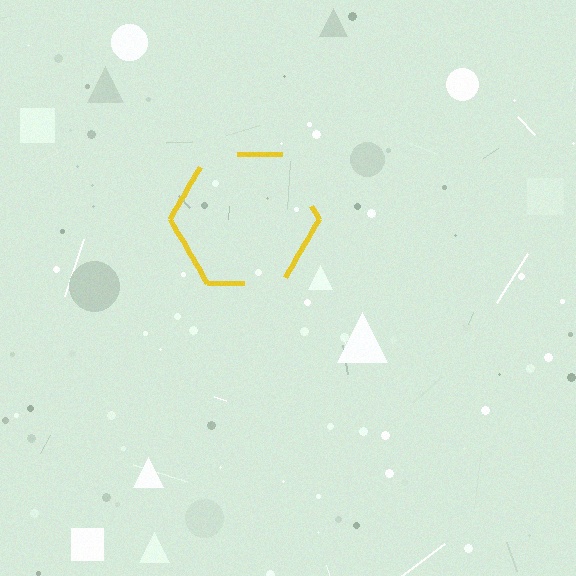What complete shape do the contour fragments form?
The contour fragments form a hexagon.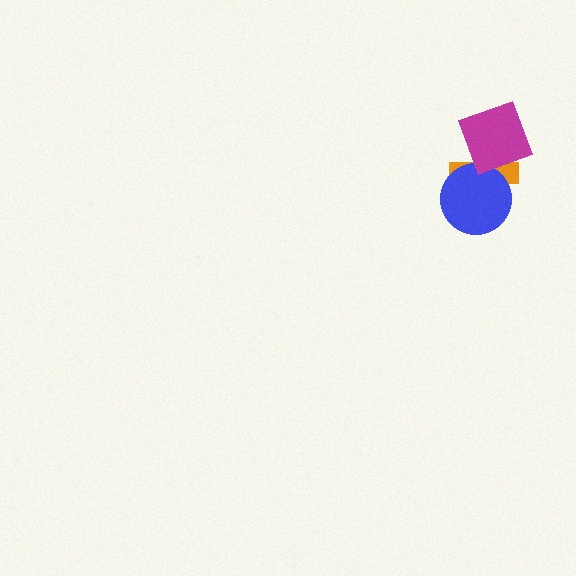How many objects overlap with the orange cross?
2 objects overlap with the orange cross.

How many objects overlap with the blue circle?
2 objects overlap with the blue circle.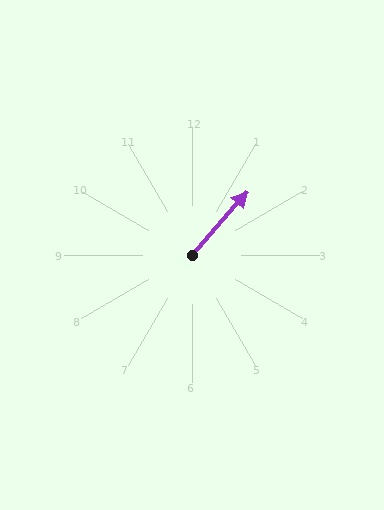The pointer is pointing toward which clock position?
Roughly 1 o'clock.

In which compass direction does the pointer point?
Northeast.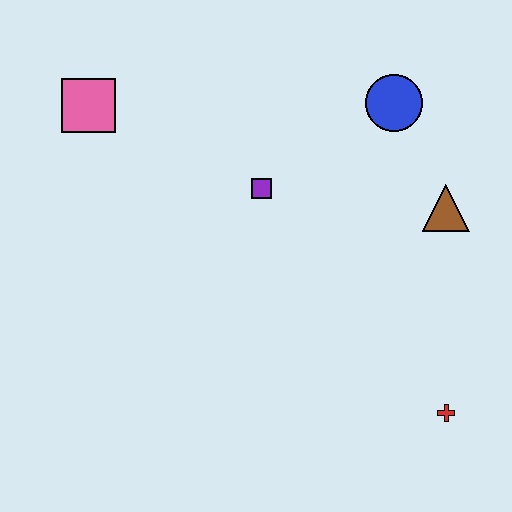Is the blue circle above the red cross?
Yes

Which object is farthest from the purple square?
The red cross is farthest from the purple square.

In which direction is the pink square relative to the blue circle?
The pink square is to the left of the blue circle.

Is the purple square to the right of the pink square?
Yes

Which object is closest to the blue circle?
The brown triangle is closest to the blue circle.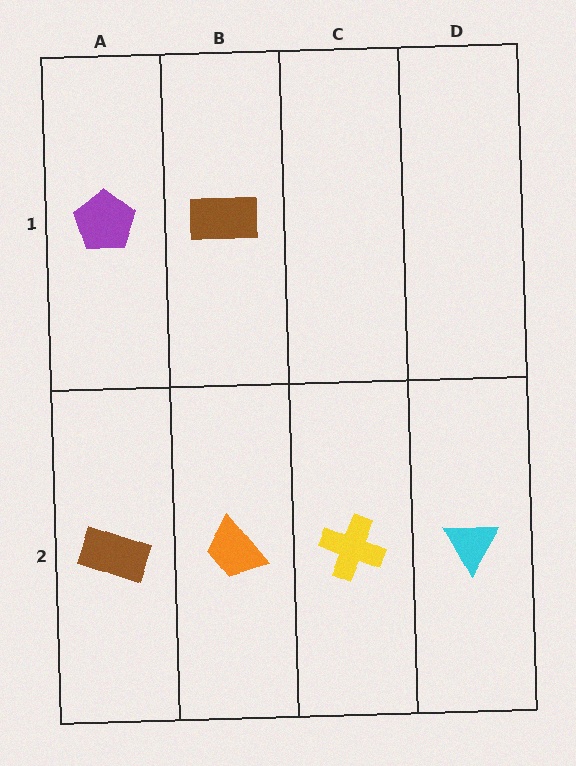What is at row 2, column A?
A brown rectangle.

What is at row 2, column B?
An orange trapezoid.